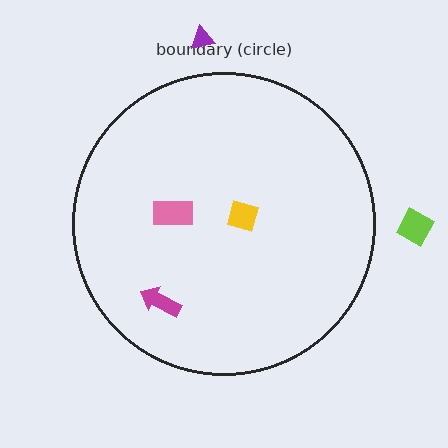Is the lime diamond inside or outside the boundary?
Outside.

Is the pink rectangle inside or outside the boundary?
Inside.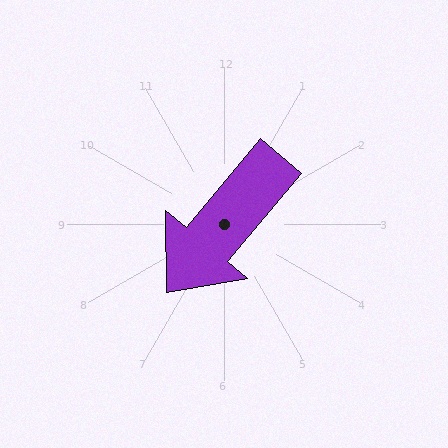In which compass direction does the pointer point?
Southwest.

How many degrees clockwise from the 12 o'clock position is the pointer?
Approximately 220 degrees.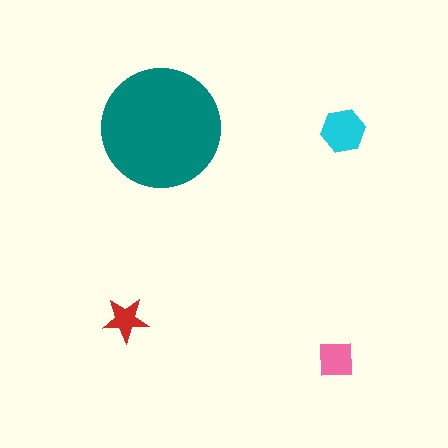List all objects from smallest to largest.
The red star, the pink square, the cyan hexagon, the teal circle.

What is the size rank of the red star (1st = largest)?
4th.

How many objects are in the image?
There are 4 objects in the image.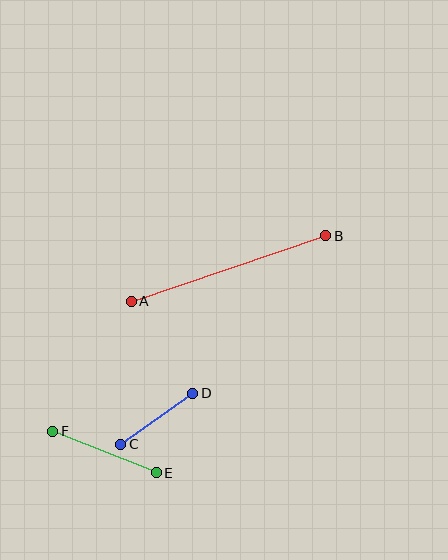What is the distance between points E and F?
The distance is approximately 112 pixels.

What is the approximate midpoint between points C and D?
The midpoint is at approximately (157, 419) pixels.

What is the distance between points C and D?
The distance is approximately 88 pixels.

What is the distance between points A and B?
The distance is approximately 205 pixels.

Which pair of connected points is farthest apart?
Points A and B are farthest apart.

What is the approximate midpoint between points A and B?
The midpoint is at approximately (228, 268) pixels.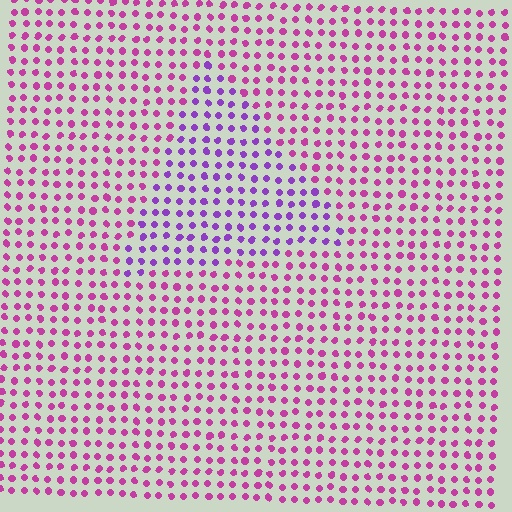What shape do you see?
I see a triangle.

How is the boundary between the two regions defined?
The boundary is defined purely by a slight shift in hue (about 38 degrees). Spacing, size, and orientation are identical on both sides.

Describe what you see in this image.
The image is filled with small magenta elements in a uniform arrangement. A triangle-shaped region is visible where the elements are tinted to a slightly different hue, forming a subtle color boundary.